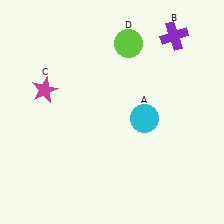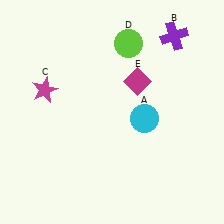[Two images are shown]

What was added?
A magenta diamond (E) was added in Image 2.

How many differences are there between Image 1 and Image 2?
There is 1 difference between the two images.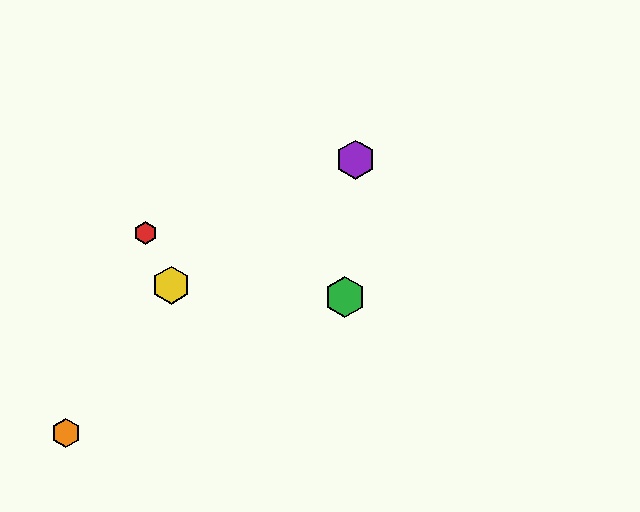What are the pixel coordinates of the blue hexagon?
The blue hexagon is at (361, 156).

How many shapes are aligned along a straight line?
3 shapes (the blue hexagon, the yellow hexagon, the purple hexagon) are aligned along a straight line.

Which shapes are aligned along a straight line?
The blue hexagon, the yellow hexagon, the purple hexagon are aligned along a straight line.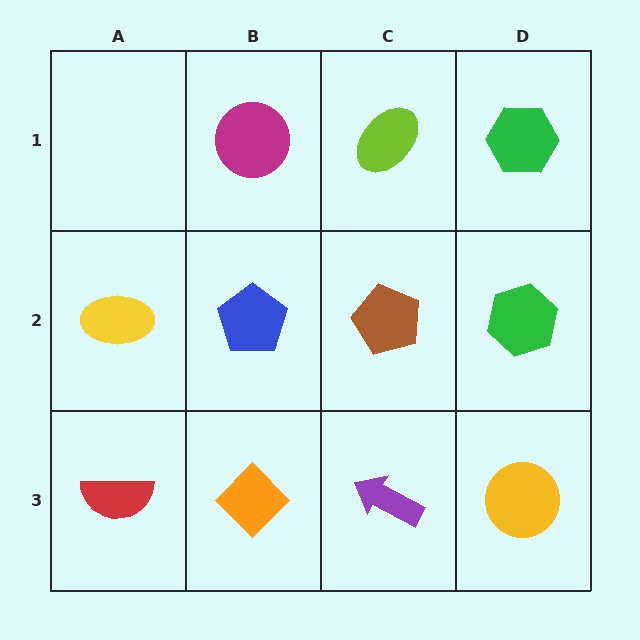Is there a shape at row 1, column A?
No, that cell is empty.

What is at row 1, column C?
A lime ellipse.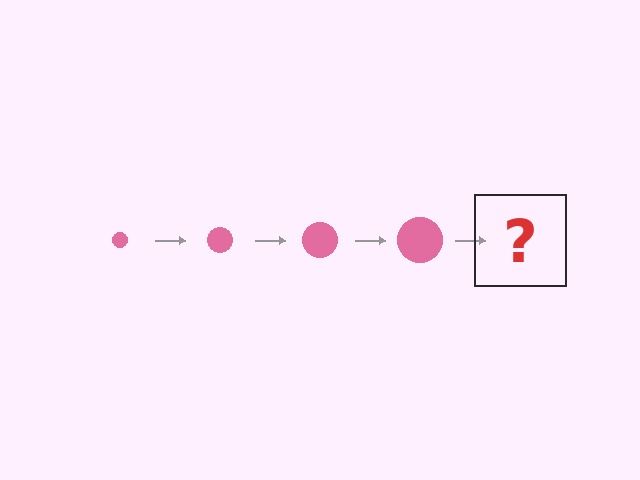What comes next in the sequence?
The next element should be a pink circle, larger than the previous one.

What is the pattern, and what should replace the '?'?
The pattern is that the circle gets progressively larger each step. The '?' should be a pink circle, larger than the previous one.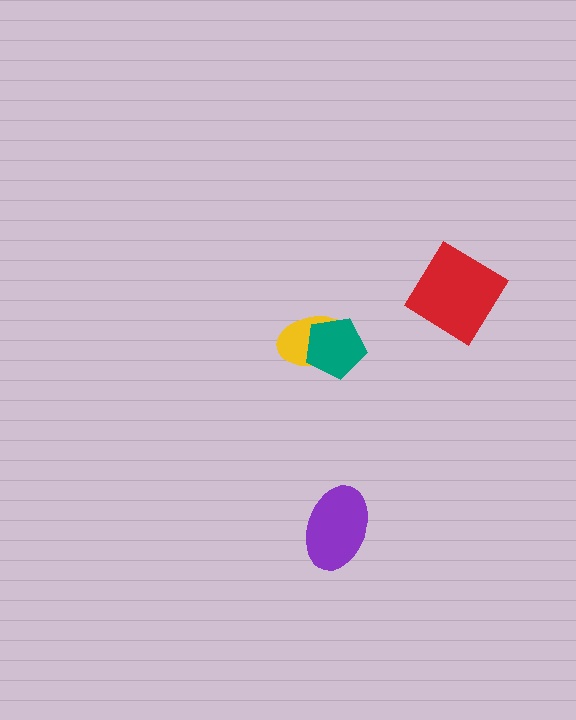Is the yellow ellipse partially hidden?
Yes, it is partially covered by another shape.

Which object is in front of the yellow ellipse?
The teal pentagon is in front of the yellow ellipse.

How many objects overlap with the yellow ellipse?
1 object overlaps with the yellow ellipse.